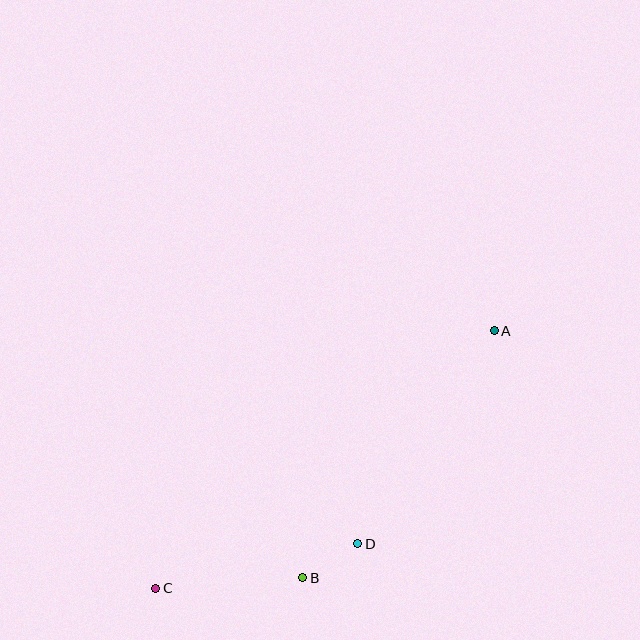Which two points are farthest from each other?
Points A and C are farthest from each other.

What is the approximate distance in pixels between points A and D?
The distance between A and D is approximately 253 pixels.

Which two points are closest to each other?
Points B and D are closest to each other.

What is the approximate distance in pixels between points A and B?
The distance between A and B is approximately 313 pixels.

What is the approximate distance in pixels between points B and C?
The distance between B and C is approximately 148 pixels.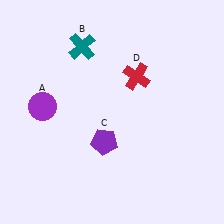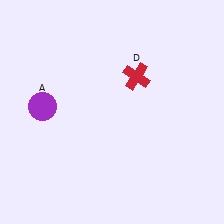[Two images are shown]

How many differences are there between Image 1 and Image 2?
There are 2 differences between the two images.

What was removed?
The purple pentagon (C), the teal cross (B) were removed in Image 2.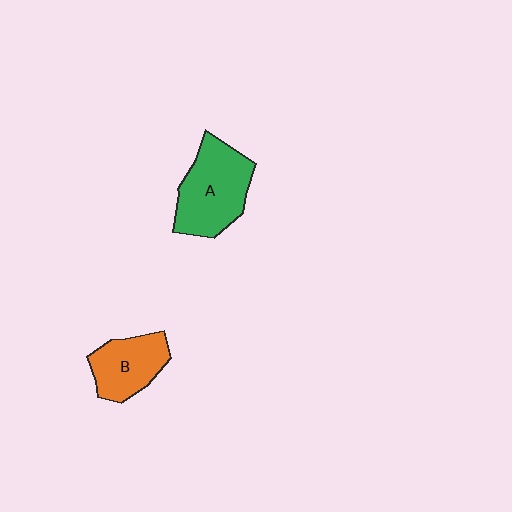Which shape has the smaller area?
Shape B (orange).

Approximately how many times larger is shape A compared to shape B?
Approximately 1.4 times.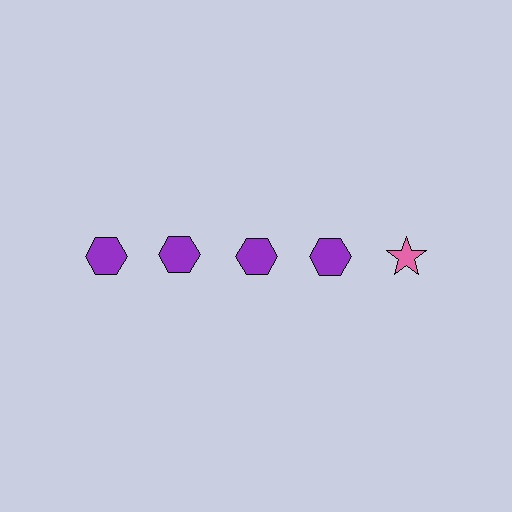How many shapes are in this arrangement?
There are 5 shapes arranged in a grid pattern.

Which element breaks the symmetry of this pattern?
The pink star in the top row, rightmost column breaks the symmetry. All other shapes are purple hexagons.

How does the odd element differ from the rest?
It differs in both color (pink instead of purple) and shape (star instead of hexagon).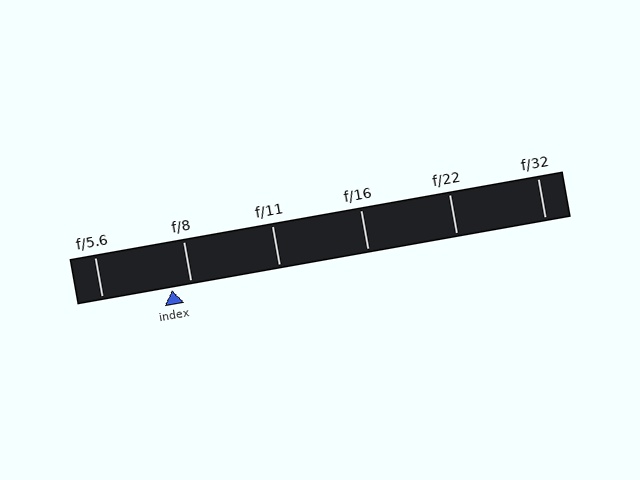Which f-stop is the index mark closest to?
The index mark is closest to f/8.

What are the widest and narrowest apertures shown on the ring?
The widest aperture shown is f/5.6 and the narrowest is f/32.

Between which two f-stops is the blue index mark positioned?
The index mark is between f/5.6 and f/8.